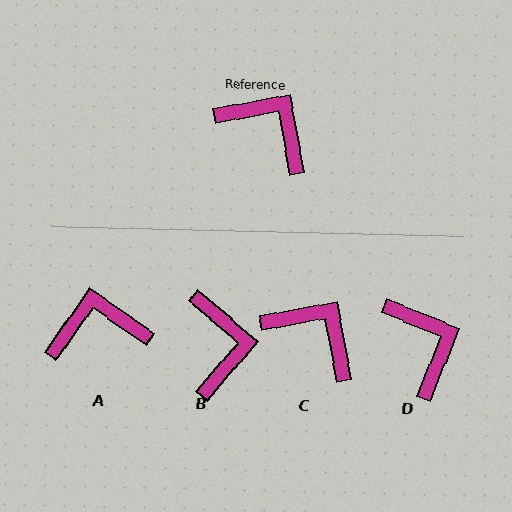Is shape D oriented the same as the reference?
No, it is off by about 32 degrees.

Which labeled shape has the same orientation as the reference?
C.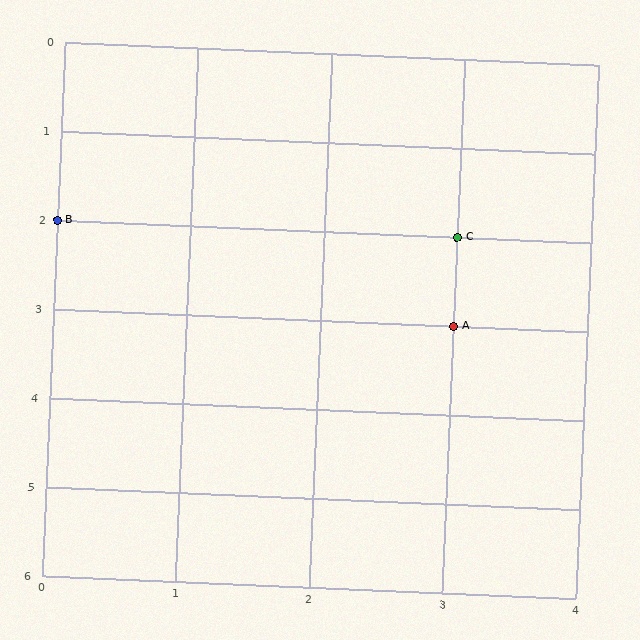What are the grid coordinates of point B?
Point B is at grid coordinates (0, 2).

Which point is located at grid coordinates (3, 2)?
Point C is at (3, 2).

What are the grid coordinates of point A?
Point A is at grid coordinates (3, 3).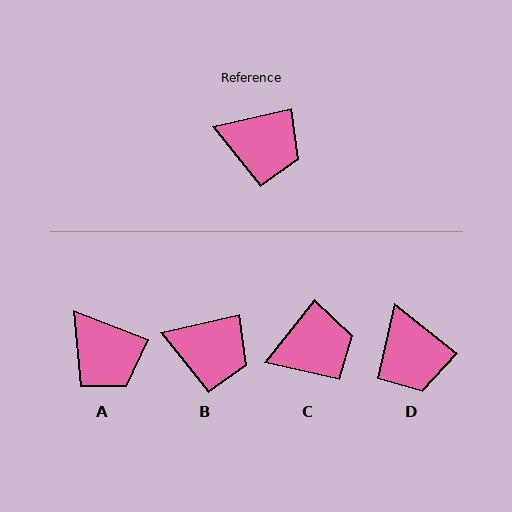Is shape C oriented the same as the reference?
No, it is off by about 39 degrees.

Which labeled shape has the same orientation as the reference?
B.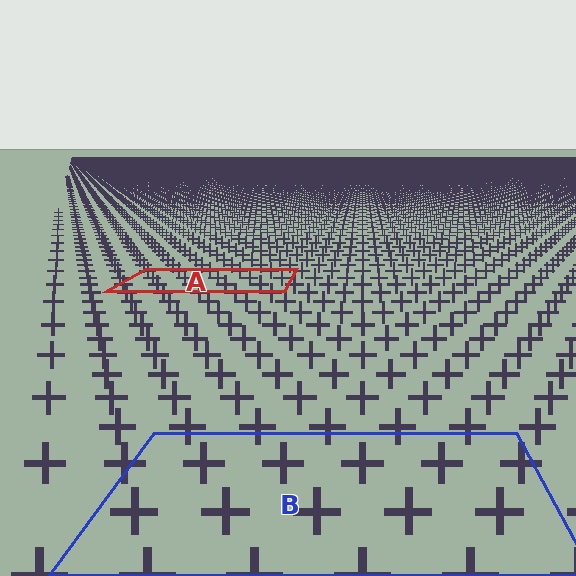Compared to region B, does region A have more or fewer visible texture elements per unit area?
Region A has more texture elements per unit area — they are packed more densely because it is farther away.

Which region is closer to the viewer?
Region B is closer. The texture elements there are larger and more spread out.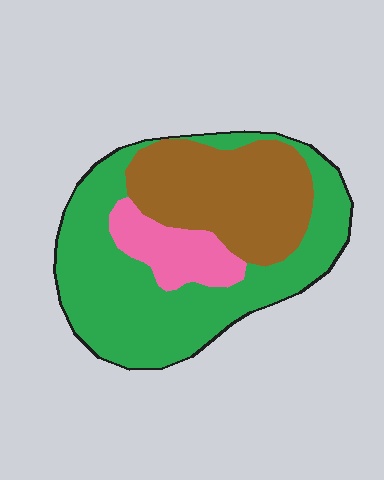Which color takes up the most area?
Green, at roughly 55%.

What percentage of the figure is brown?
Brown takes up about one third (1/3) of the figure.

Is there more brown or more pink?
Brown.